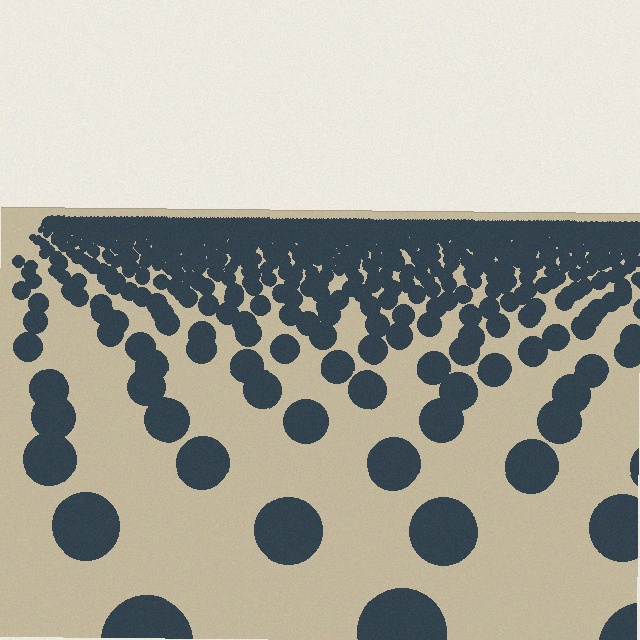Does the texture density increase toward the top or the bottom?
Density increases toward the top.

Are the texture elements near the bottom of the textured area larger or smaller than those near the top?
Larger. Near the bottom, elements are closer to the viewer and appear at a bigger on-screen size.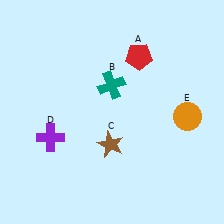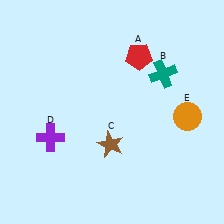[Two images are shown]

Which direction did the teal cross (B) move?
The teal cross (B) moved right.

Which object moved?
The teal cross (B) moved right.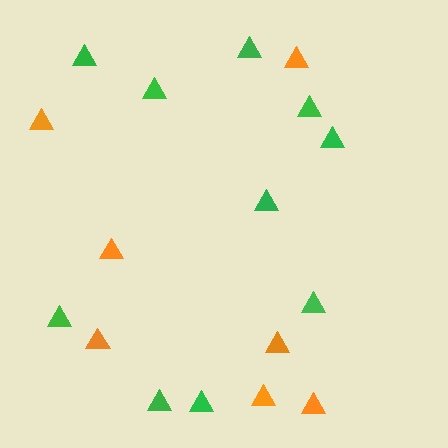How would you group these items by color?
There are 2 groups: one group of orange triangles (7) and one group of green triangles (10).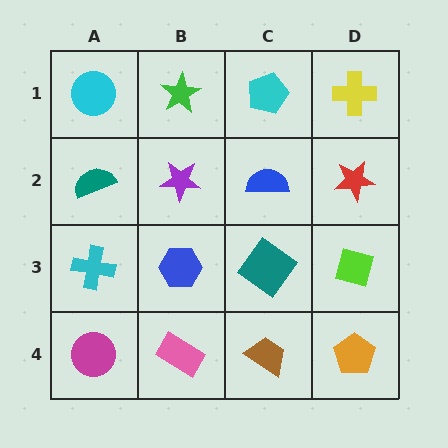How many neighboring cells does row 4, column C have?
3.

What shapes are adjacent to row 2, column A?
A cyan circle (row 1, column A), a cyan cross (row 3, column A), a purple star (row 2, column B).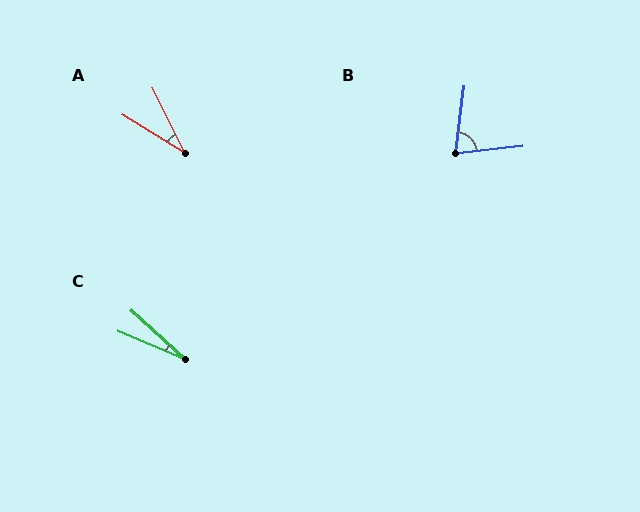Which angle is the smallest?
C, at approximately 19 degrees.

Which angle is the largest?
B, at approximately 77 degrees.